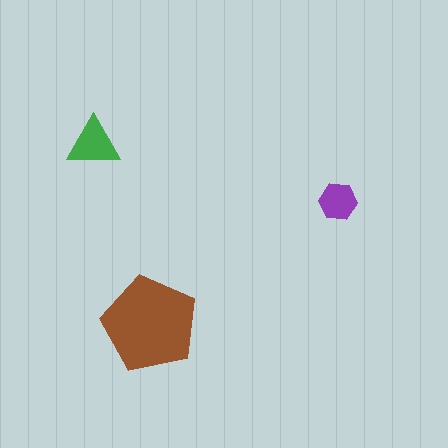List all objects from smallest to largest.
The purple hexagon, the green triangle, the brown pentagon.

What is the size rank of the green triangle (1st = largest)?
2nd.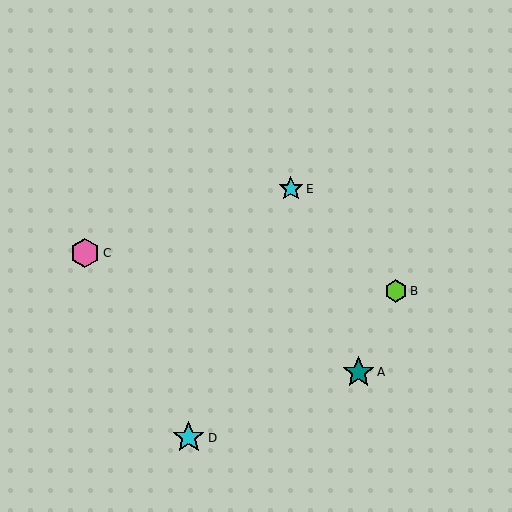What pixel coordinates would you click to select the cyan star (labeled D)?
Click at (189, 438) to select the cyan star D.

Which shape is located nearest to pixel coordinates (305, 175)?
The cyan star (labeled E) at (291, 189) is nearest to that location.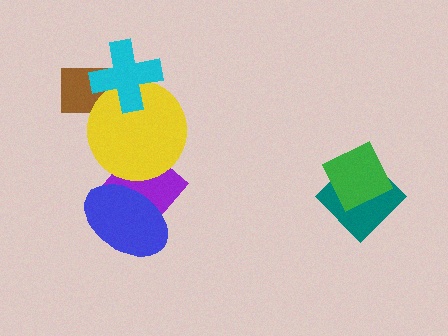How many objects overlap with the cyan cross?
2 objects overlap with the cyan cross.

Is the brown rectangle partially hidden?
Yes, it is partially covered by another shape.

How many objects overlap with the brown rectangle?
2 objects overlap with the brown rectangle.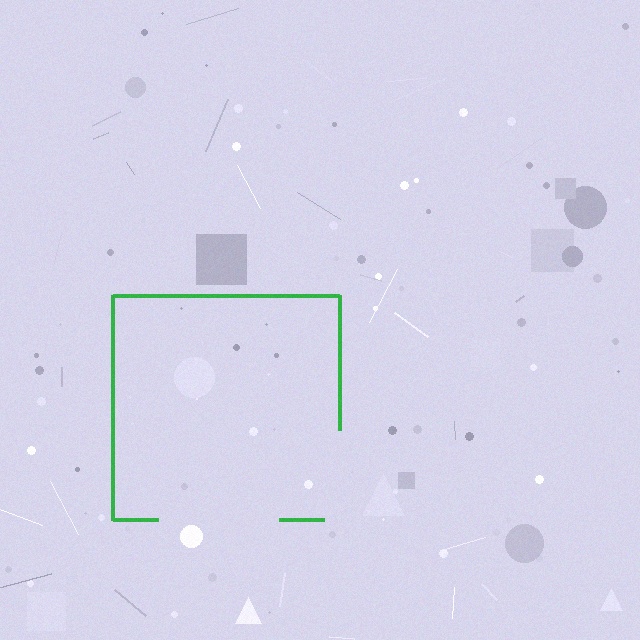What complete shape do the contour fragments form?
The contour fragments form a square.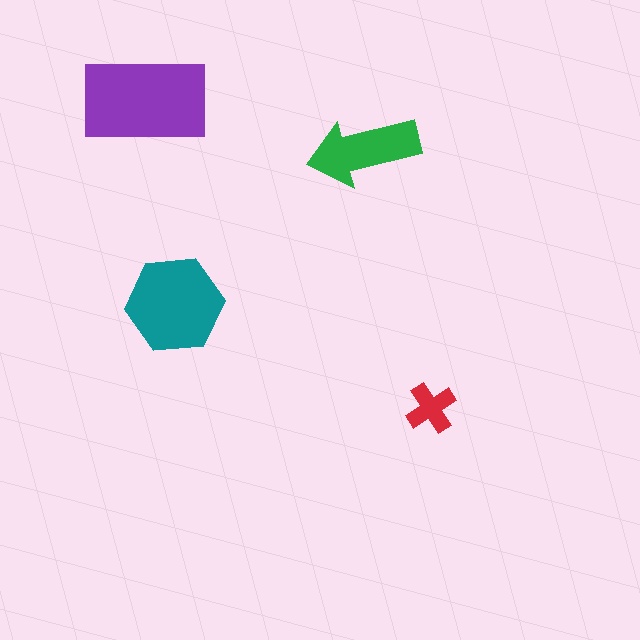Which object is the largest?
The purple rectangle.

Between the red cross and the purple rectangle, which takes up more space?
The purple rectangle.